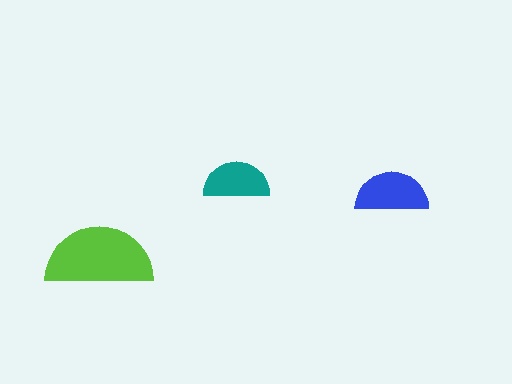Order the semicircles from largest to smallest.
the lime one, the blue one, the teal one.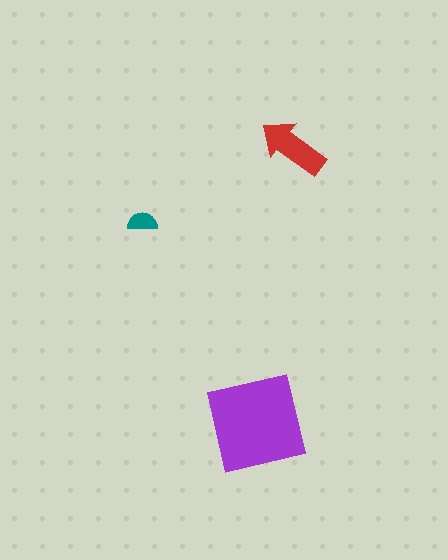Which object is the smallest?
The teal semicircle.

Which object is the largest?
The purple square.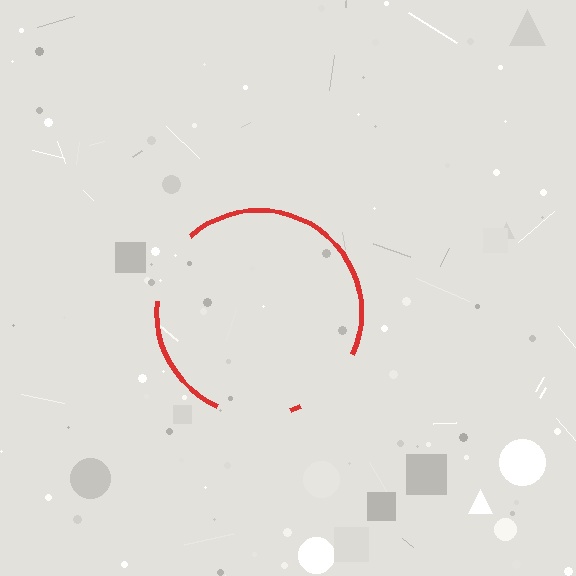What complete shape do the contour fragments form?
The contour fragments form a circle.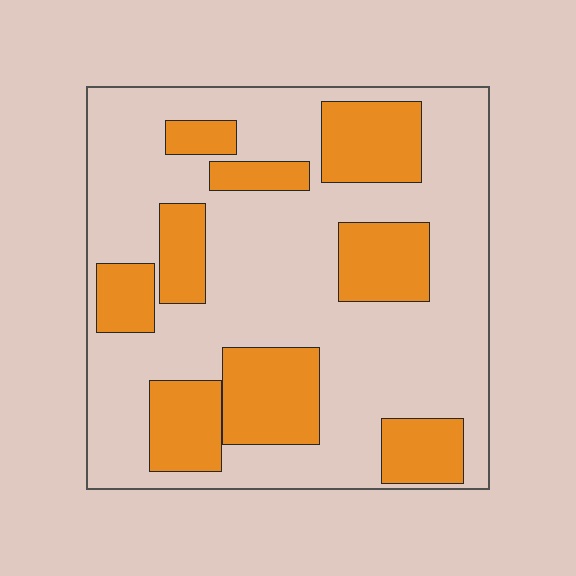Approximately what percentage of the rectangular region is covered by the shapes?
Approximately 30%.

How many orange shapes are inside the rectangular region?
9.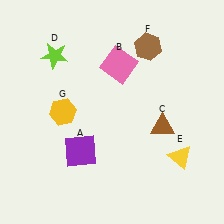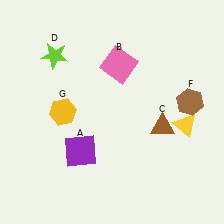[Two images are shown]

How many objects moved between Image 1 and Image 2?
2 objects moved between the two images.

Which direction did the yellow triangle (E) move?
The yellow triangle (E) moved up.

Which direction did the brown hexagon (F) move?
The brown hexagon (F) moved down.